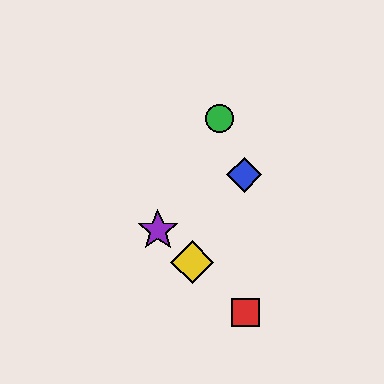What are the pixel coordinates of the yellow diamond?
The yellow diamond is at (192, 262).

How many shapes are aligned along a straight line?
3 shapes (the red square, the yellow diamond, the purple star) are aligned along a straight line.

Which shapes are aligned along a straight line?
The red square, the yellow diamond, the purple star are aligned along a straight line.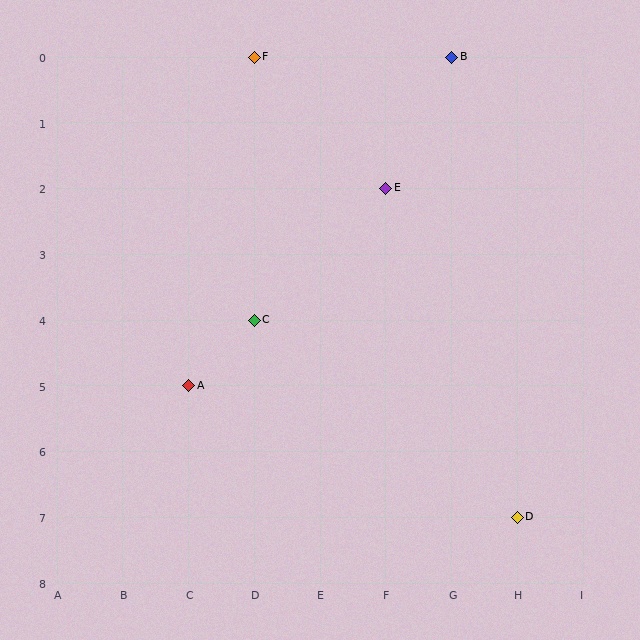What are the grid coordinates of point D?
Point D is at grid coordinates (H, 7).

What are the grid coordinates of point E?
Point E is at grid coordinates (F, 2).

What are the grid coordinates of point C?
Point C is at grid coordinates (D, 4).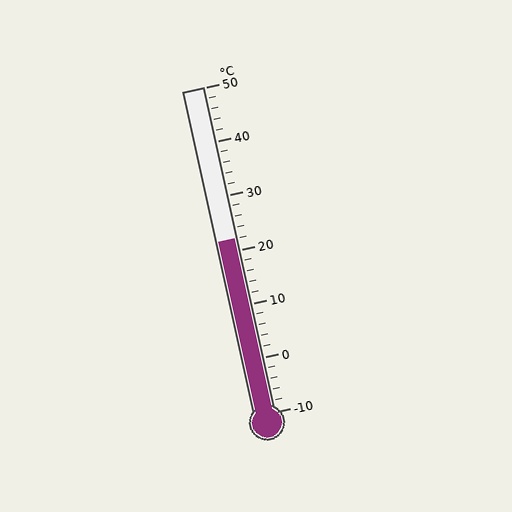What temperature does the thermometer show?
The thermometer shows approximately 22°C.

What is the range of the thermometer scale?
The thermometer scale ranges from -10°C to 50°C.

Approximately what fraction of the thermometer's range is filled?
The thermometer is filled to approximately 55% of its range.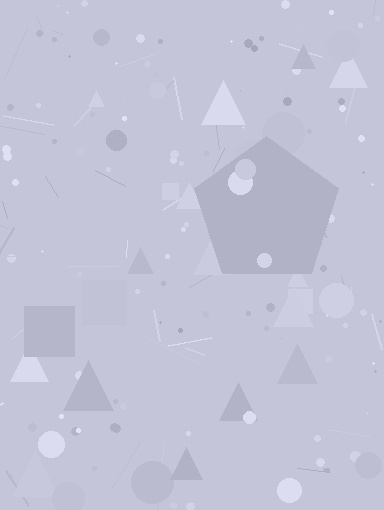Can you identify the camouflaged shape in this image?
The camouflaged shape is a pentagon.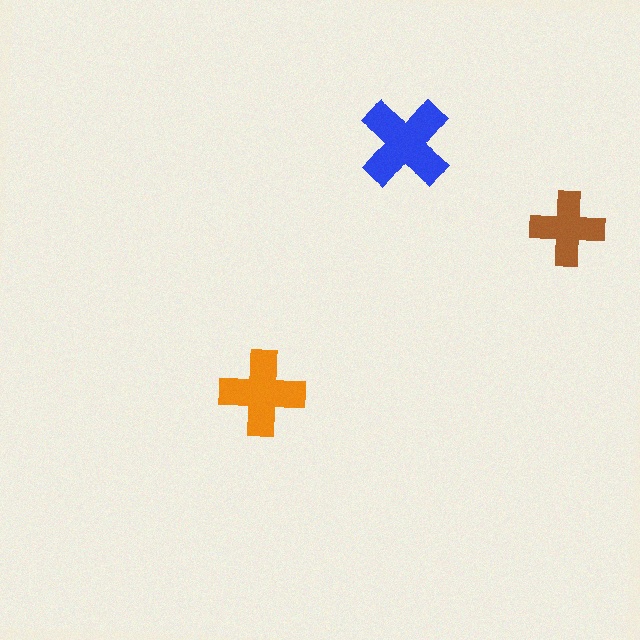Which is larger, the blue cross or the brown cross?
The blue one.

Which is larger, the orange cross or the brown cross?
The orange one.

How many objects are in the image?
There are 3 objects in the image.